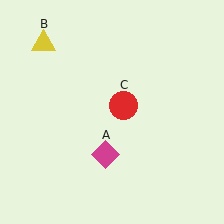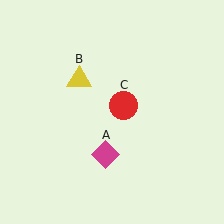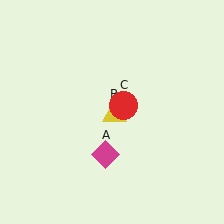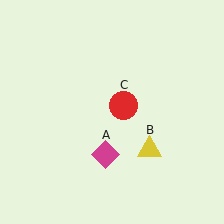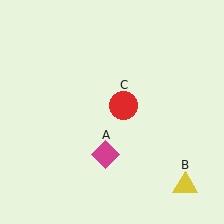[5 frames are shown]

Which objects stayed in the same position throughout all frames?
Magenta diamond (object A) and red circle (object C) remained stationary.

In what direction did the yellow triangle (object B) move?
The yellow triangle (object B) moved down and to the right.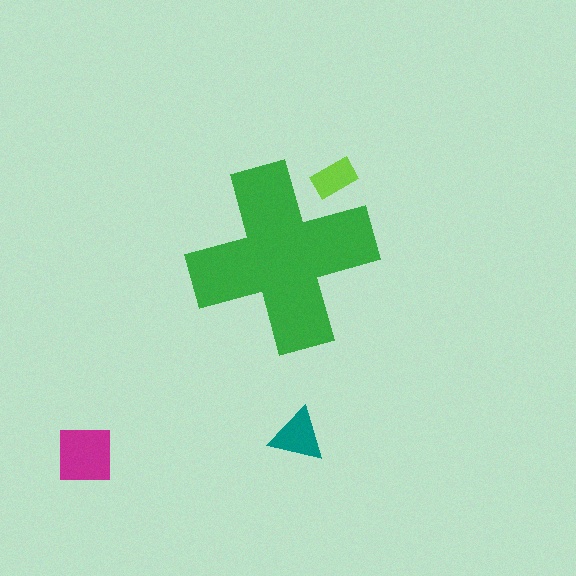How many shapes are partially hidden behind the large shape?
1 shape is partially hidden.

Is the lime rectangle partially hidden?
Yes, the lime rectangle is partially hidden behind the green cross.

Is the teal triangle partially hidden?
No, the teal triangle is fully visible.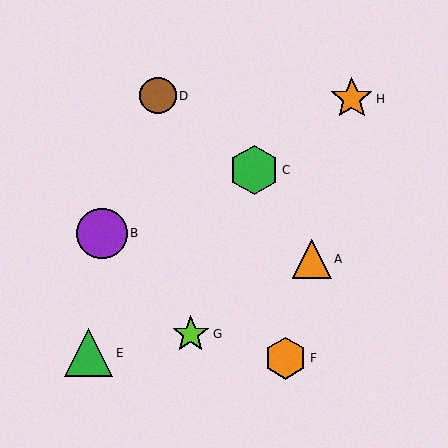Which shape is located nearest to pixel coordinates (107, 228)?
The purple circle (labeled B) at (102, 233) is nearest to that location.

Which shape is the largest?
The purple circle (labeled B) is the largest.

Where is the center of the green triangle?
The center of the green triangle is at (89, 353).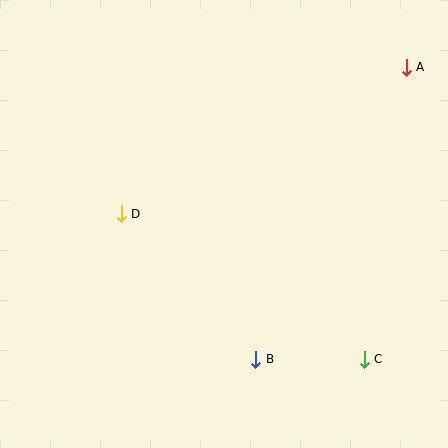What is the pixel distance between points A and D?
The distance between A and D is 320 pixels.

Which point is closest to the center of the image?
Point D at (121, 214) is closest to the center.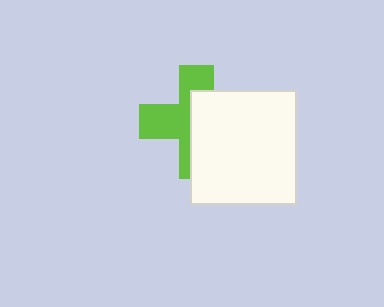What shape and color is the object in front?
The object in front is a white rectangle.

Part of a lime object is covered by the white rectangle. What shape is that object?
It is a cross.